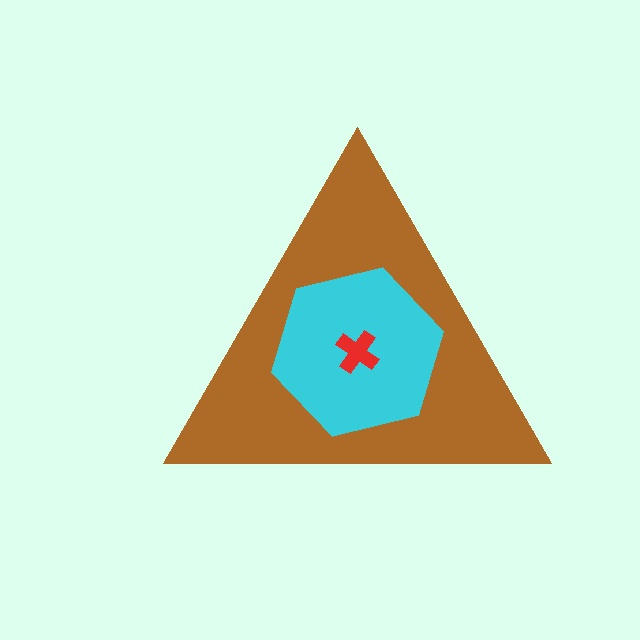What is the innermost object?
The red cross.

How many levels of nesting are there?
3.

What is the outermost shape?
The brown triangle.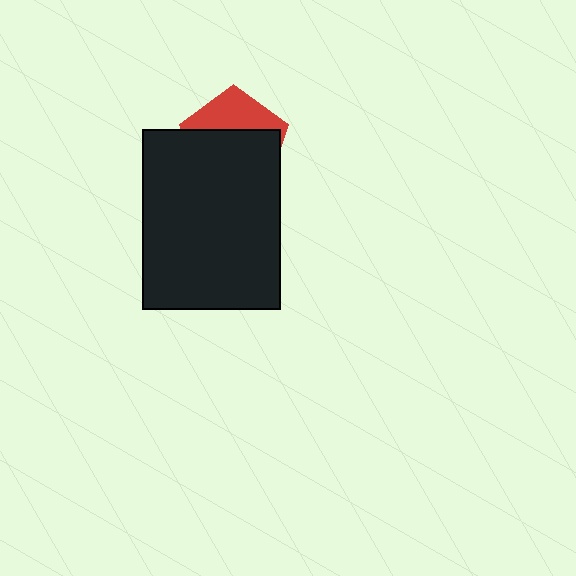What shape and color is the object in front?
The object in front is a black rectangle.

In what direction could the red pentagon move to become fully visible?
The red pentagon could move up. That would shift it out from behind the black rectangle entirely.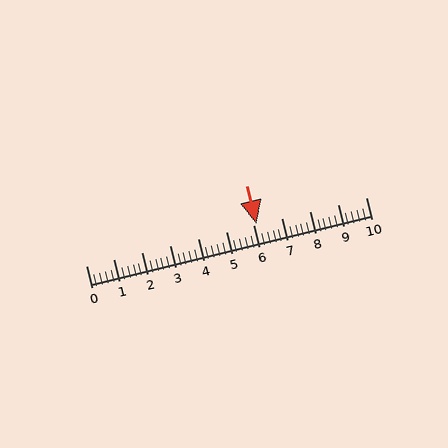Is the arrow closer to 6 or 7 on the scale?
The arrow is closer to 6.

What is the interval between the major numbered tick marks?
The major tick marks are spaced 1 units apart.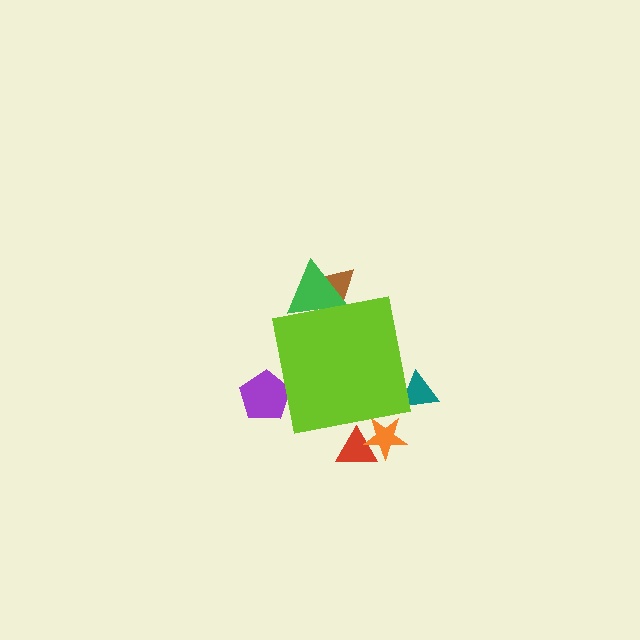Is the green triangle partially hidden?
Yes, the green triangle is partially hidden behind the lime square.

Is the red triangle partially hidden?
Yes, the red triangle is partially hidden behind the lime square.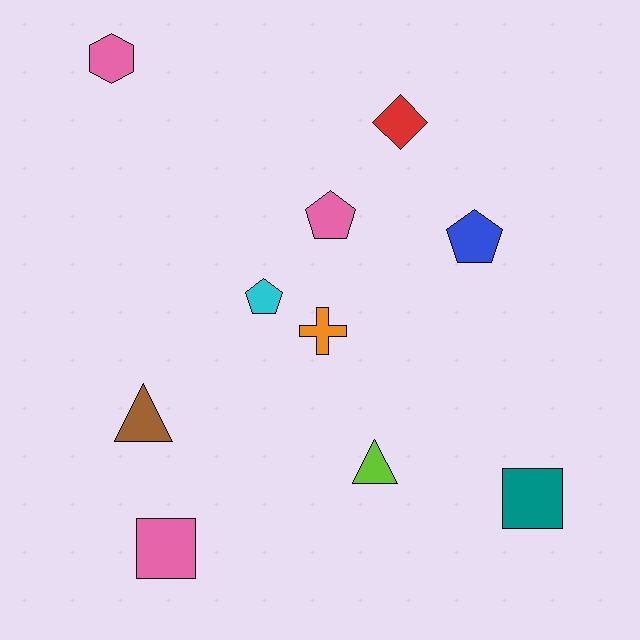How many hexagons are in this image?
There is 1 hexagon.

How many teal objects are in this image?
There is 1 teal object.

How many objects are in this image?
There are 10 objects.